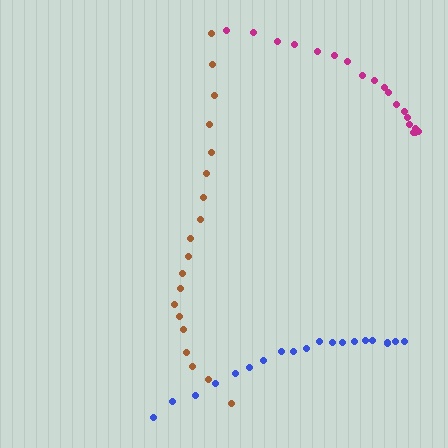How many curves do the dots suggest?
There are 3 distinct paths.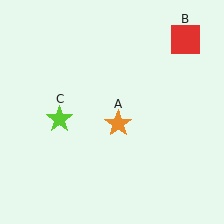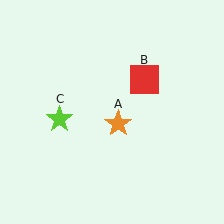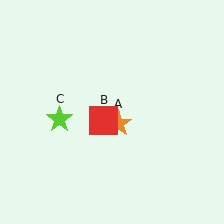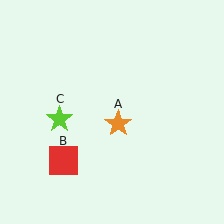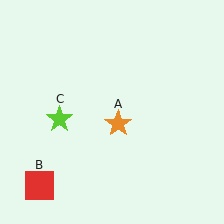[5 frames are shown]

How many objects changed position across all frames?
1 object changed position: red square (object B).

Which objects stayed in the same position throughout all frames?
Orange star (object A) and lime star (object C) remained stationary.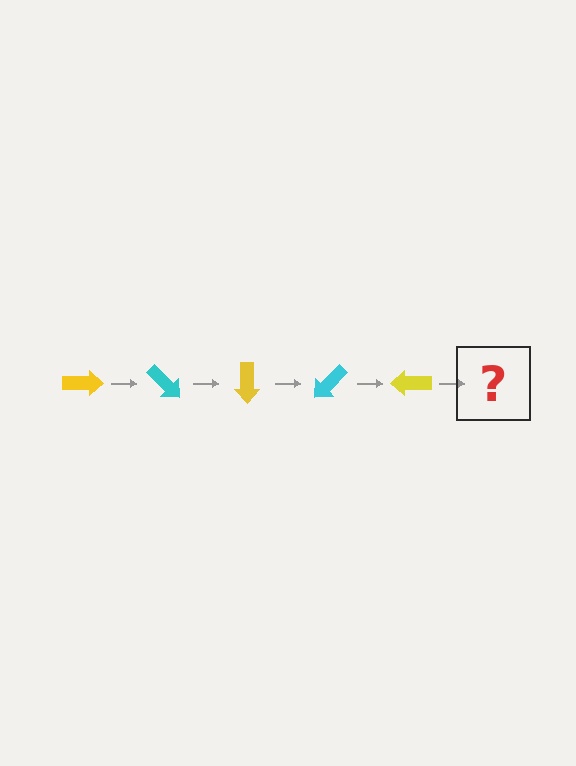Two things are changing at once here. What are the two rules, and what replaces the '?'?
The two rules are that it rotates 45 degrees each step and the color cycles through yellow and cyan. The '?' should be a cyan arrow, rotated 225 degrees from the start.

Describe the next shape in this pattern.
It should be a cyan arrow, rotated 225 degrees from the start.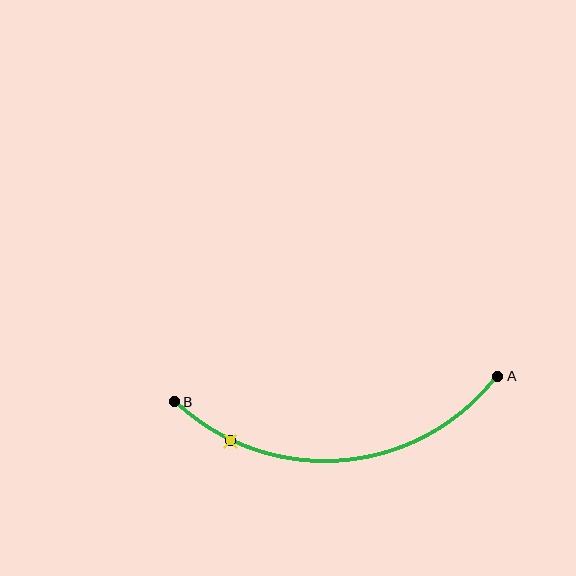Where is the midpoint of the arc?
The arc midpoint is the point on the curve farthest from the straight line joining A and B. It sits below that line.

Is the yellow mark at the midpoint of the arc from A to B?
No. The yellow mark lies on the arc but is closer to endpoint B. The arc midpoint would be at the point on the curve equidistant along the arc from both A and B.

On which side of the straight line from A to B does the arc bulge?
The arc bulges below the straight line connecting A and B.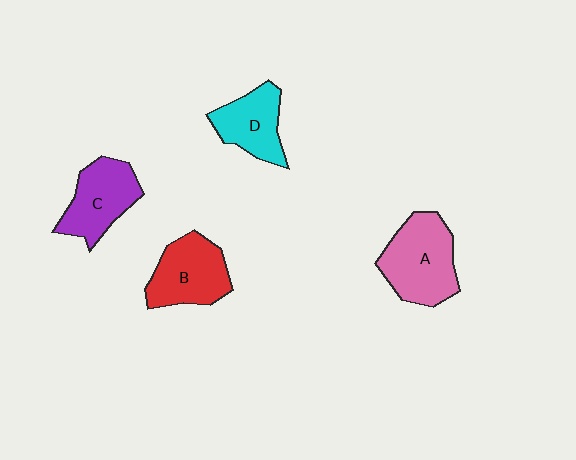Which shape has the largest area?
Shape A (pink).